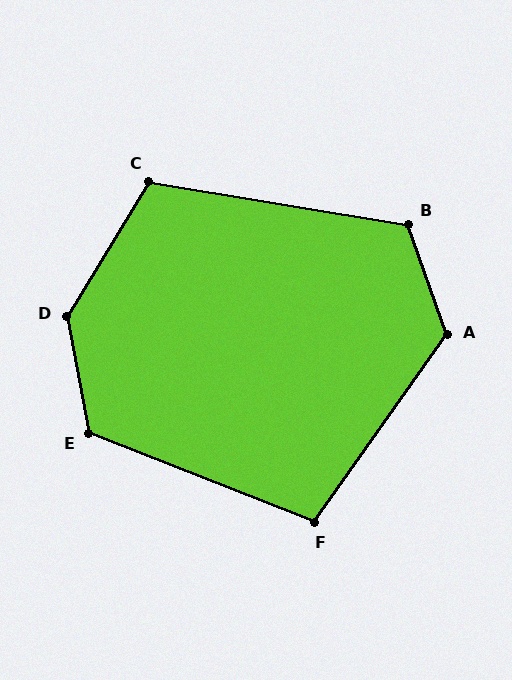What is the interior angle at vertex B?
Approximately 119 degrees (obtuse).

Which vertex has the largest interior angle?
D, at approximately 138 degrees.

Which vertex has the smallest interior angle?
F, at approximately 104 degrees.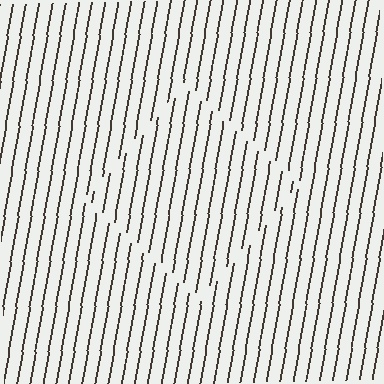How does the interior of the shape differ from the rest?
The interior of the shape contains the same grating, shifted by half a period — the contour is defined by the phase discontinuity where line-ends from the inner and outer gratings abut.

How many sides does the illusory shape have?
4 sides — the line-ends trace a square.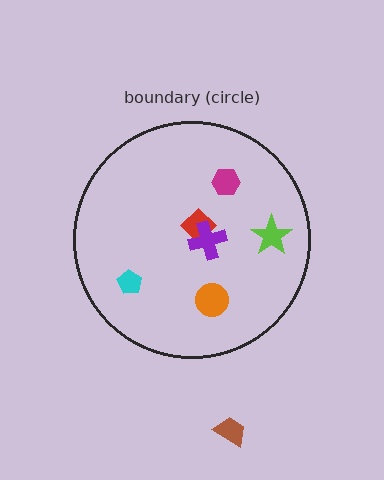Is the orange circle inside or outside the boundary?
Inside.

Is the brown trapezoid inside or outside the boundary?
Outside.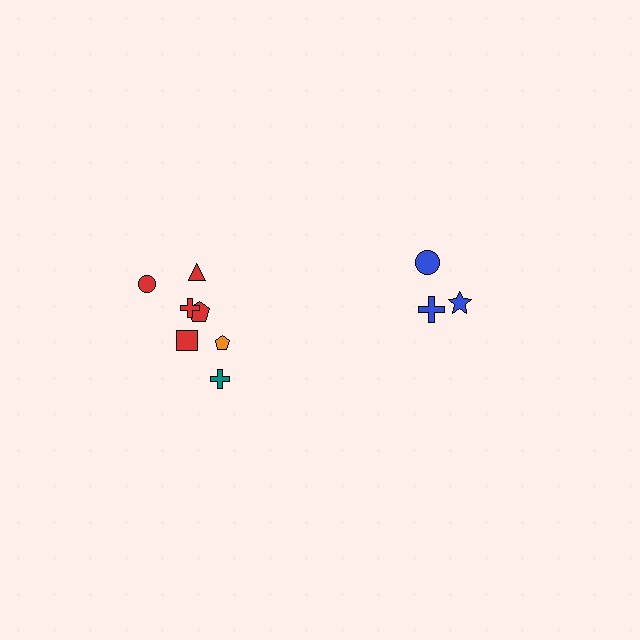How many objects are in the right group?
There are 3 objects.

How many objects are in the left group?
There are 7 objects.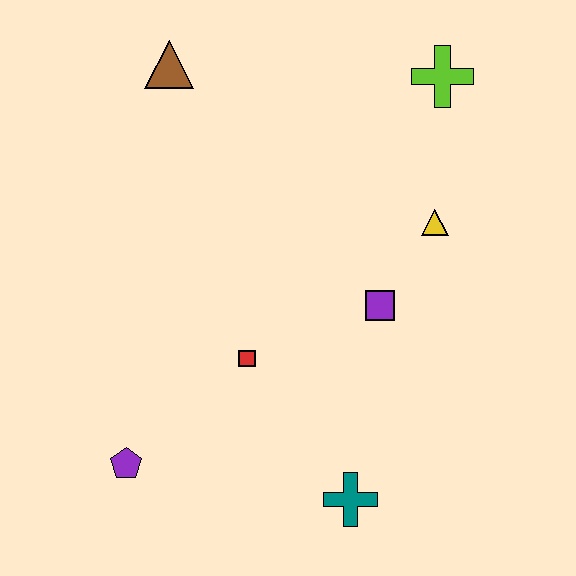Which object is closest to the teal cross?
The red square is closest to the teal cross.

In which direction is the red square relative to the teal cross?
The red square is above the teal cross.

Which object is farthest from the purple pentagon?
The lime cross is farthest from the purple pentagon.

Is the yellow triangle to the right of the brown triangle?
Yes